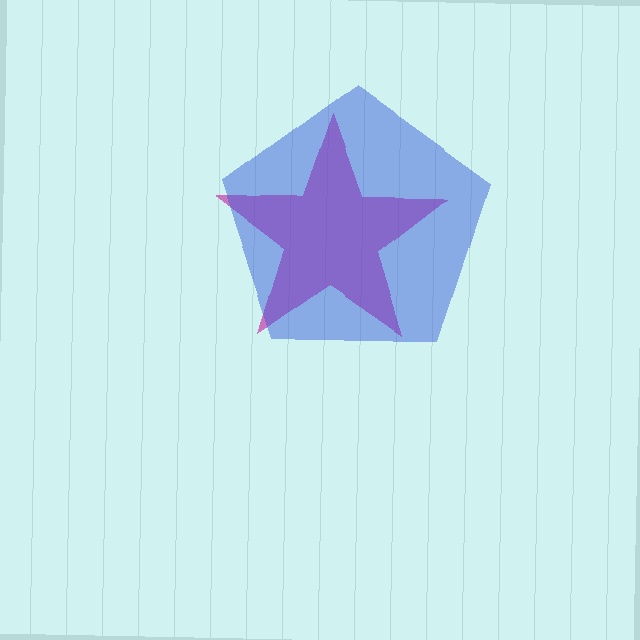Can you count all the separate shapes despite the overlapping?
Yes, there are 2 separate shapes.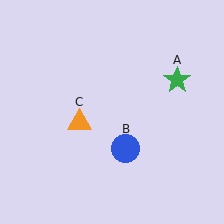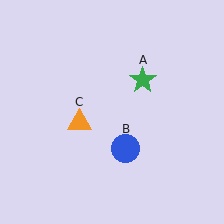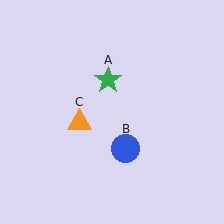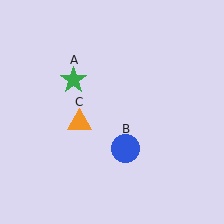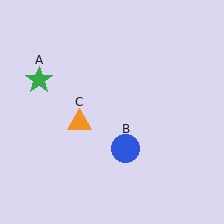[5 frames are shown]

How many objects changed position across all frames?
1 object changed position: green star (object A).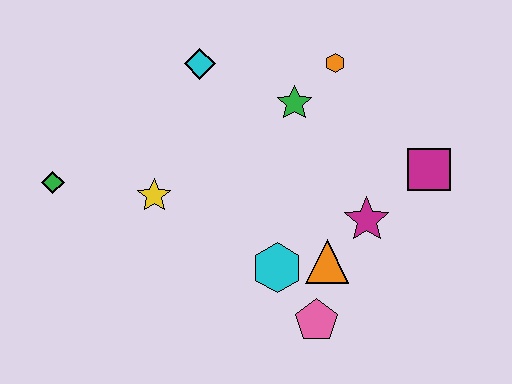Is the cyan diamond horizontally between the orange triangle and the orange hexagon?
No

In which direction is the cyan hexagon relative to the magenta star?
The cyan hexagon is to the left of the magenta star.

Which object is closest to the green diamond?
The yellow star is closest to the green diamond.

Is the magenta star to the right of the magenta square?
No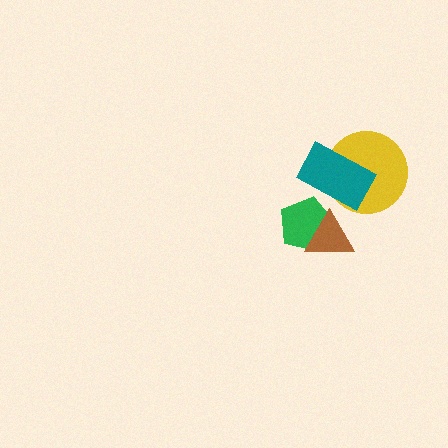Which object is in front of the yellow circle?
The teal rectangle is in front of the yellow circle.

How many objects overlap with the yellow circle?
1 object overlaps with the yellow circle.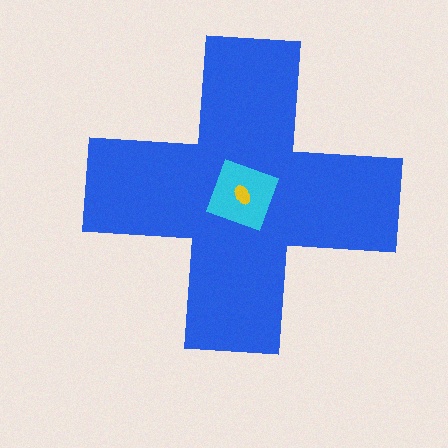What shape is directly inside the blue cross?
The cyan diamond.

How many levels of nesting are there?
3.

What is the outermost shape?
The blue cross.